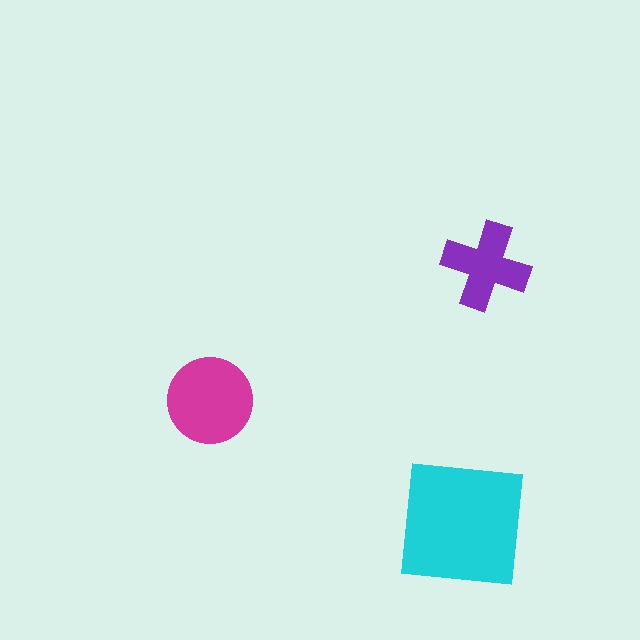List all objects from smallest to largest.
The purple cross, the magenta circle, the cyan square.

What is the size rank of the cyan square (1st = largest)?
1st.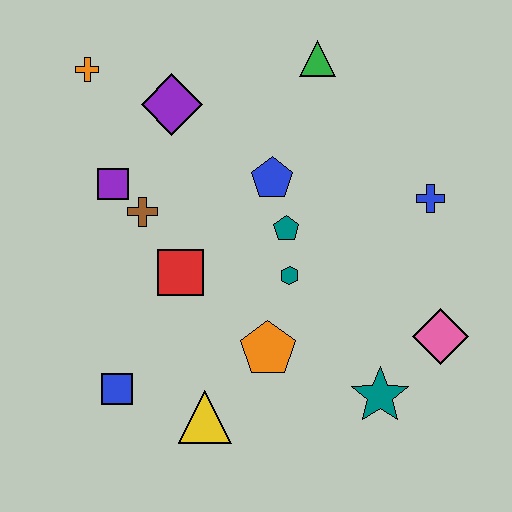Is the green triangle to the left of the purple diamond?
No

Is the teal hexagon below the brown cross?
Yes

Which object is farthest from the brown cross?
The pink diamond is farthest from the brown cross.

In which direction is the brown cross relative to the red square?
The brown cross is above the red square.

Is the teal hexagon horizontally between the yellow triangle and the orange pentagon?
No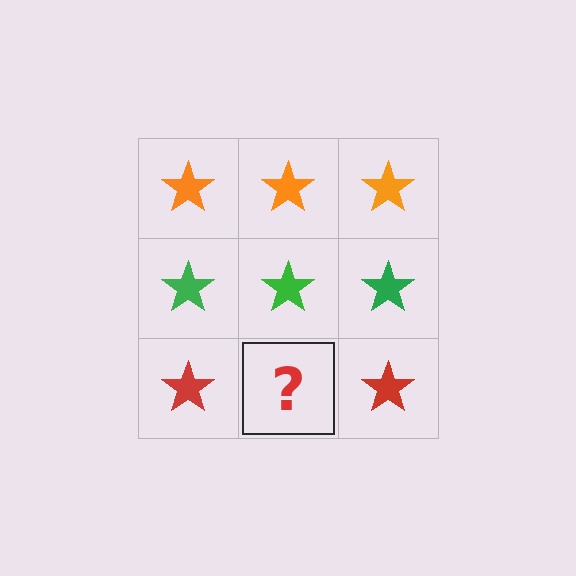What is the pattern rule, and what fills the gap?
The rule is that each row has a consistent color. The gap should be filled with a red star.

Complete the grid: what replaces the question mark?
The question mark should be replaced with a red star.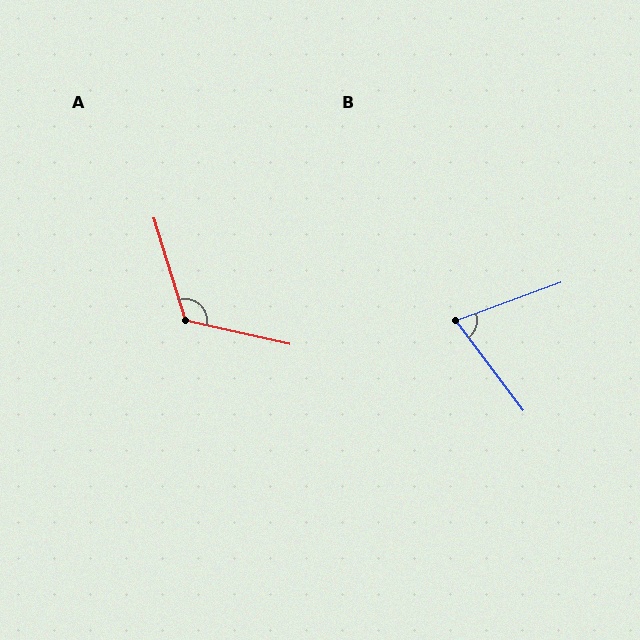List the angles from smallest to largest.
B (73°), A (119°).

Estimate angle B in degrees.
Approximately 73 degrees.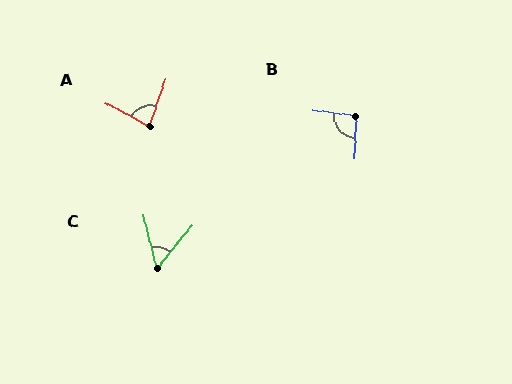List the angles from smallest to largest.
C (53°), A (81°), B (96°).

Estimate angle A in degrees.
Approximately 81 degrees.